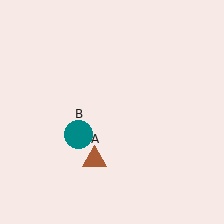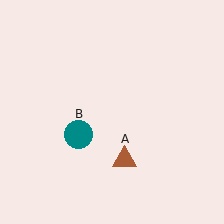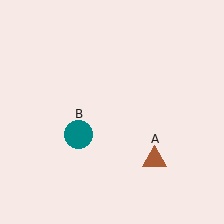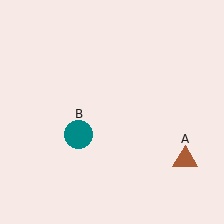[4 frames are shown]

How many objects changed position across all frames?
1 object changed position: brown triangle (object A).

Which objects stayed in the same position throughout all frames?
Teal circle (object B) remained stationary.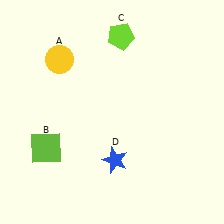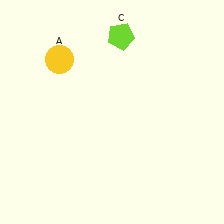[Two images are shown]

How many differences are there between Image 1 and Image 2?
There are 2 differences between the two images.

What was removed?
The blue star (D), the lime square (B) were removed in Image 2.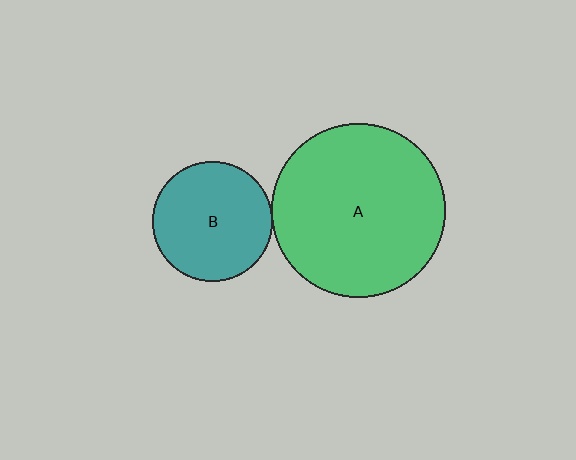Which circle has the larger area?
Circle A (green).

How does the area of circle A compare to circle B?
Approximately 2.1 times.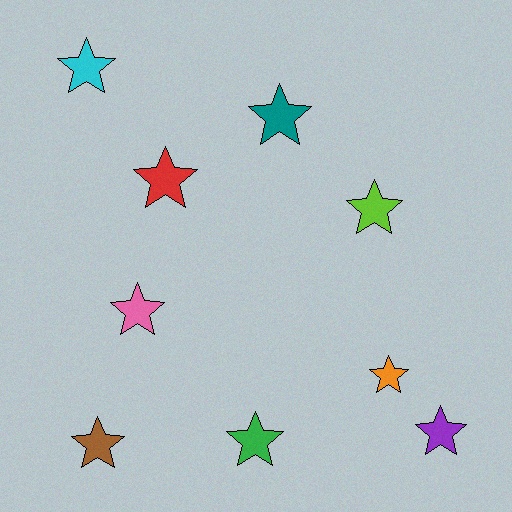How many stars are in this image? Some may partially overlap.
There are 9 stars.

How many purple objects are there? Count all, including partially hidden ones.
There is 1 purple object.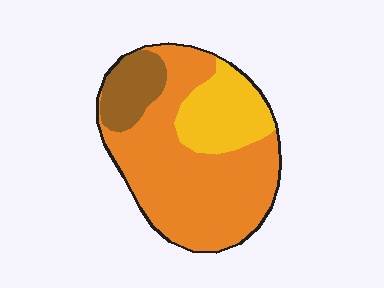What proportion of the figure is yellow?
Yellow takes up about one fifth (1/5) of the figure.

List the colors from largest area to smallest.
From largest to smallest: orange, yellow, brown.